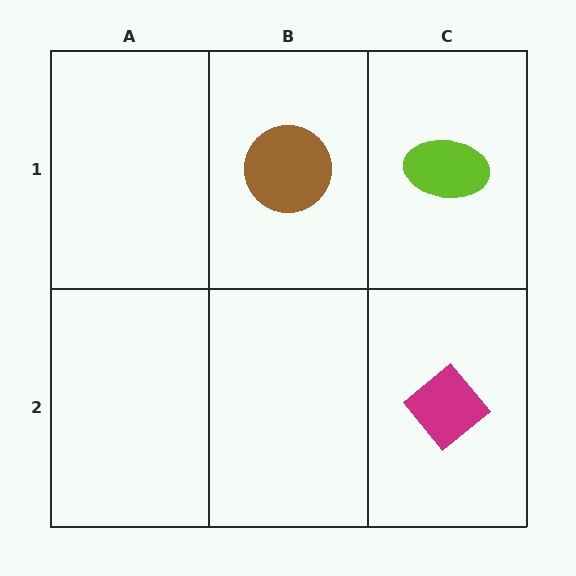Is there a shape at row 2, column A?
No, that cell is empty.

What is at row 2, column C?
A magenta diamond.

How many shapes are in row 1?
2 shapes.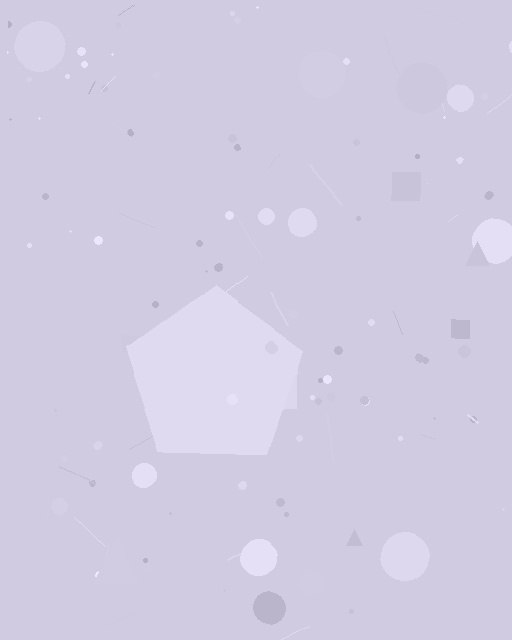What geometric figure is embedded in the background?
A pentagon is embedded in the background.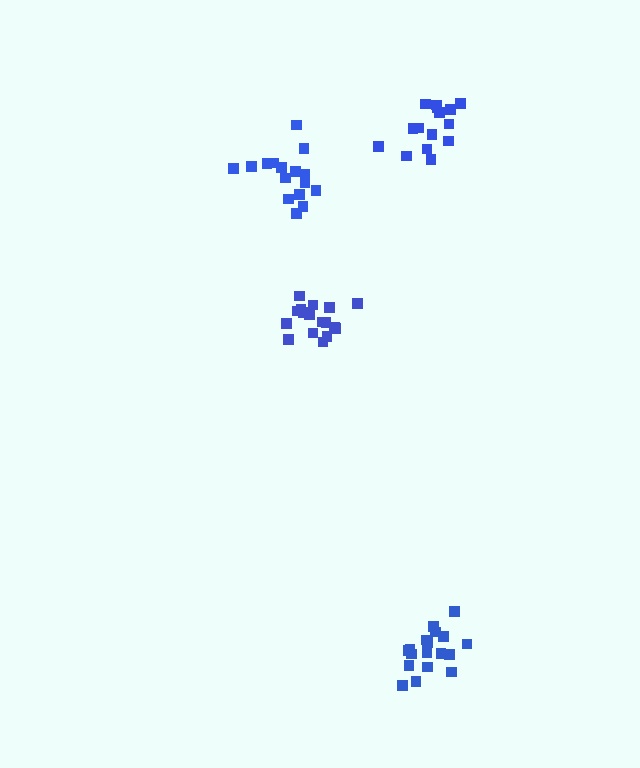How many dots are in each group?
Group 1: 17 dots, Group 2: 18 dots, Group 3: 16 dots, Group 4: 15 dots (66 total).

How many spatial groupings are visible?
There are 4 spatial groupings.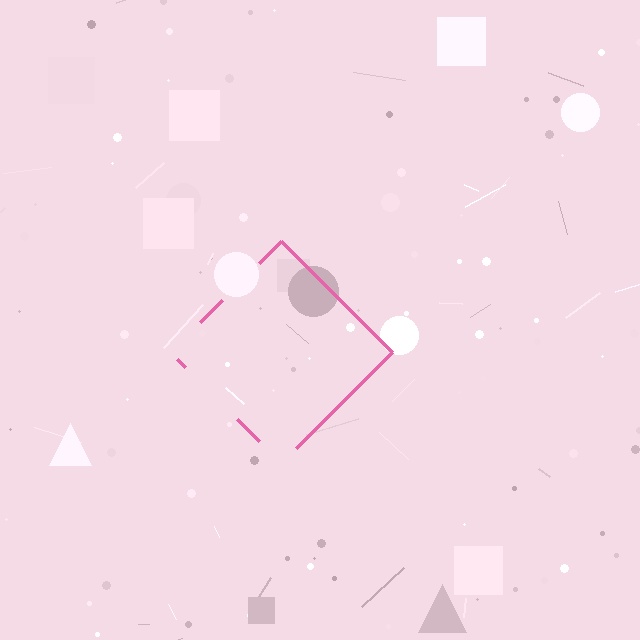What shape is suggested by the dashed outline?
The dashed outline suggests a diamond.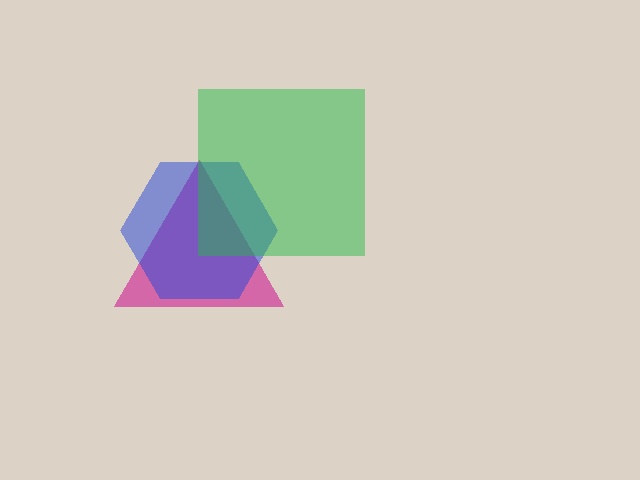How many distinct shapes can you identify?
There are 3 distinct shapes: a magenta triangle, a blue hexagon, a green square.